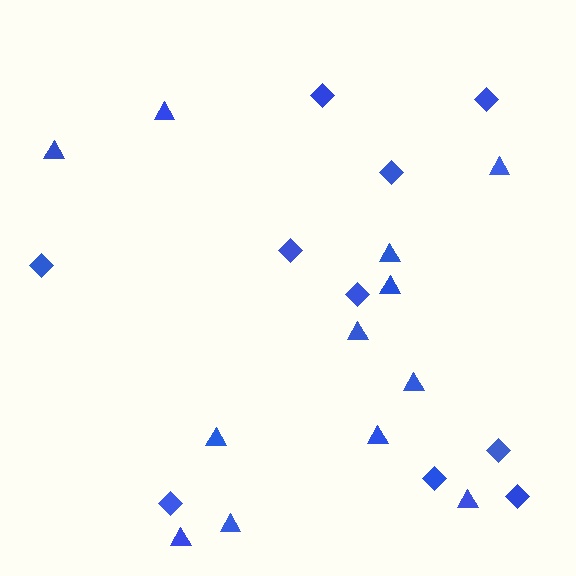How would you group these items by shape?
There are 2 groups: one group of triangles (12) and one group of diamonds (10).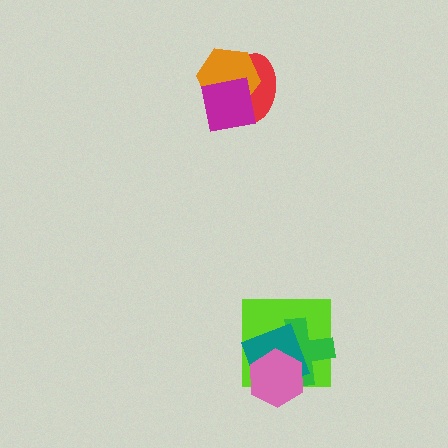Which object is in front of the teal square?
The pink hexagon is in front of the teal square.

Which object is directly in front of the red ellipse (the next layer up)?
The orange hexagon is directly in front of the red ellipse.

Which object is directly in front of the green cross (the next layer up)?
The teal square is directly in front of the green cross.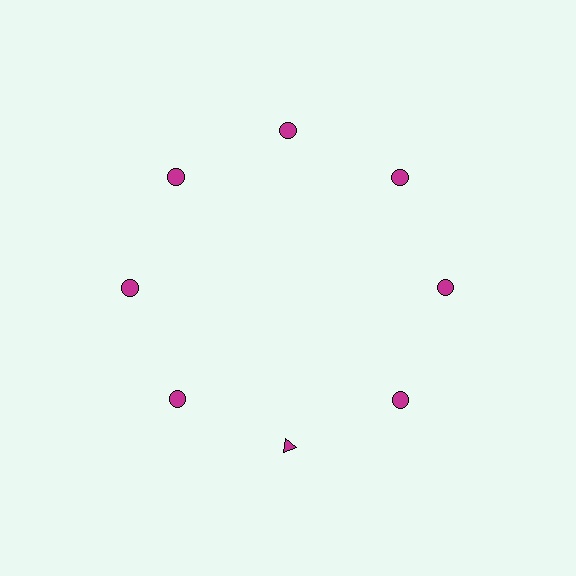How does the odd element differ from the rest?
It has a different shape: triangle instead of circle.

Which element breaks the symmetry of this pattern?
The magenta triangle at roughly the 6 o'clock position breaks the symmetry. All other shapes are magenta circles.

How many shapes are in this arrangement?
There are 8 shapes arranged in a ring pattern.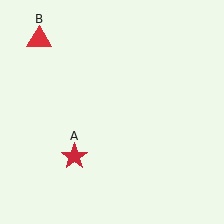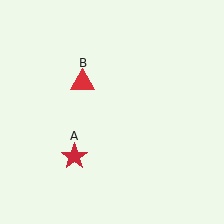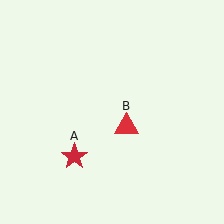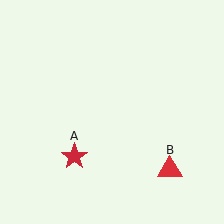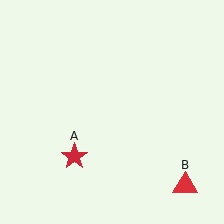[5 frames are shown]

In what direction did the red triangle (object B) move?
The red triangle (object B) moved down and to the right.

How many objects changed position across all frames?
1 object changed position: red triangle (object B).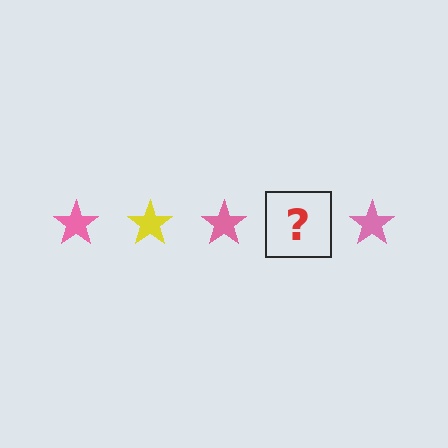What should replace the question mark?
The question mark should be replaced with a yellow star.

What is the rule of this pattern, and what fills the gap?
The rule is that the pattern cycles through pink, yellow stars. The gap should be filled with a yellow star.